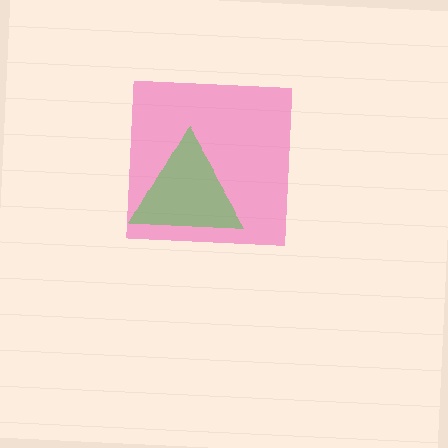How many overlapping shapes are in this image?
There are 2 overlapping shapes in the image.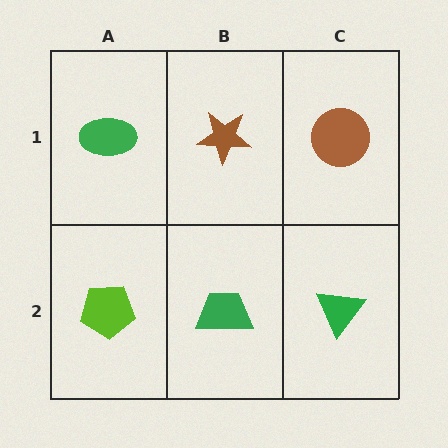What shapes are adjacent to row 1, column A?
A lime pentagon (row 2, column A), a brown star (row 1, column B).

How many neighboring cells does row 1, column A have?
2.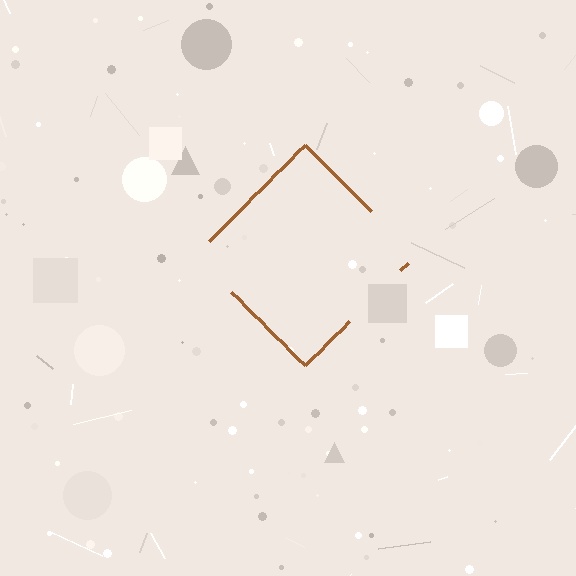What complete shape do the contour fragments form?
The contour fragments form a diamond.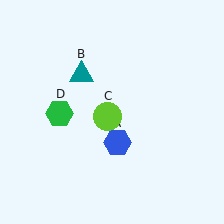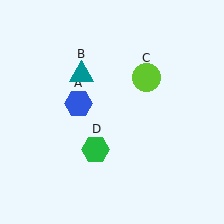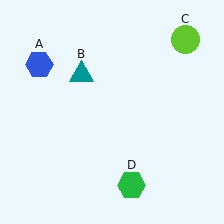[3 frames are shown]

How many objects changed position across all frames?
3 objects changed position: blue hexagon (object A), lime circle (object C), green hexagon (object D).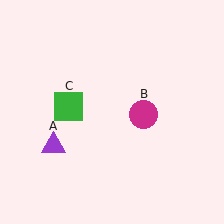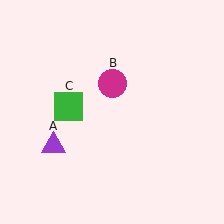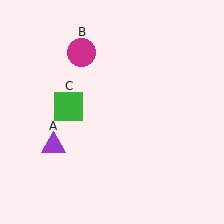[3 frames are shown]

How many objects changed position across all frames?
1 object changed position: magenta circle (object B).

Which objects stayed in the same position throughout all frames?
Purple triangle (object A) and green square (object C) remained stationary.